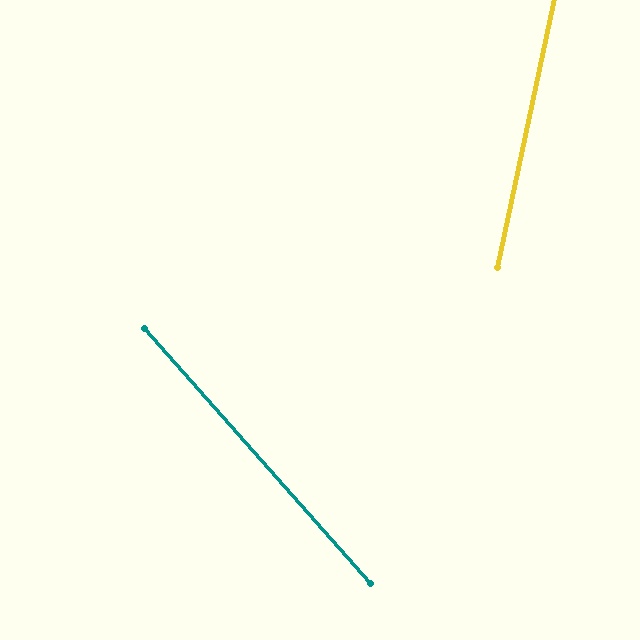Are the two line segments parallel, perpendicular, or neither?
Neither parallel nor perpendicular — they differ by about 53°.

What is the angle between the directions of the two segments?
Approximately 53 degrees.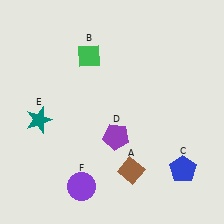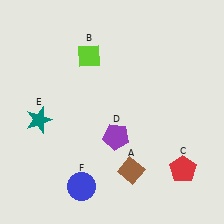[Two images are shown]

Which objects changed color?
B changed from green to lime. C changed from blue to red. F changed from purple to blue.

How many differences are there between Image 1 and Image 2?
There are 3 differences between the two images.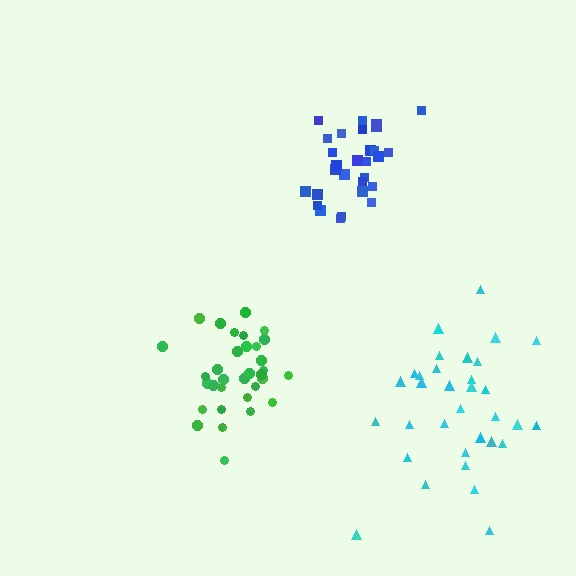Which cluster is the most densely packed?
Blue.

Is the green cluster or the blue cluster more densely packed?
Blue.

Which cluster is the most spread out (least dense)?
Cyan.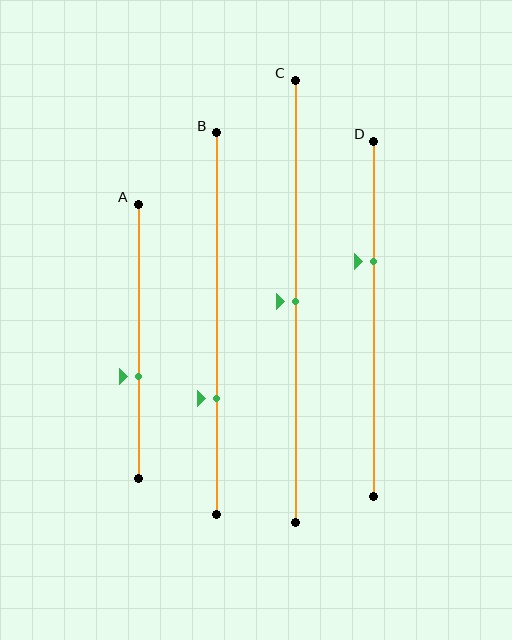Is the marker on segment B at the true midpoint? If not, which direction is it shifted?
No, the marker on segment B is shifted downward by about 20% of the segment length.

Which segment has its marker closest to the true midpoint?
Segment C has its marker closest to the true midpoint.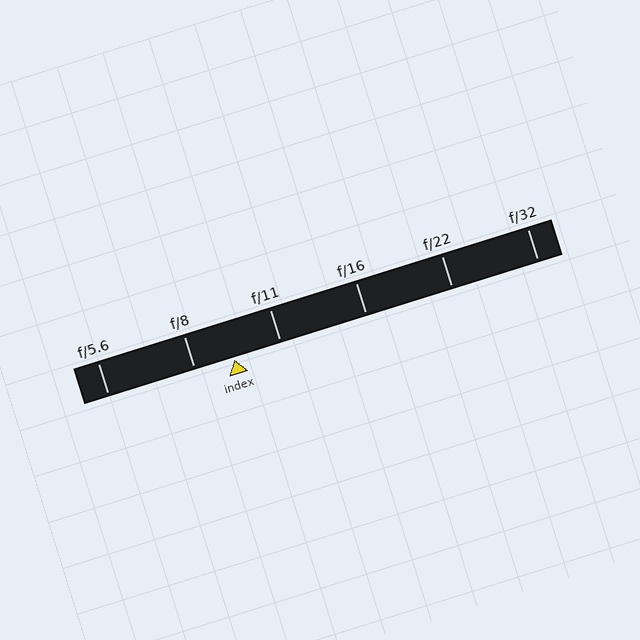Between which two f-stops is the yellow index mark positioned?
The index mark is between f/8 and f/11.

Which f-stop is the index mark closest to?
The index mark is closest to f/8.